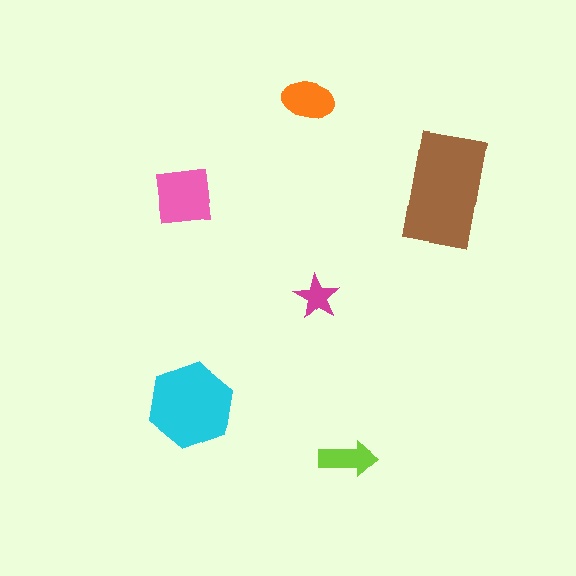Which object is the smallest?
The magenta star.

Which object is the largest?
The brown rectangle.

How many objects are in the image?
There are 6 objects in the image.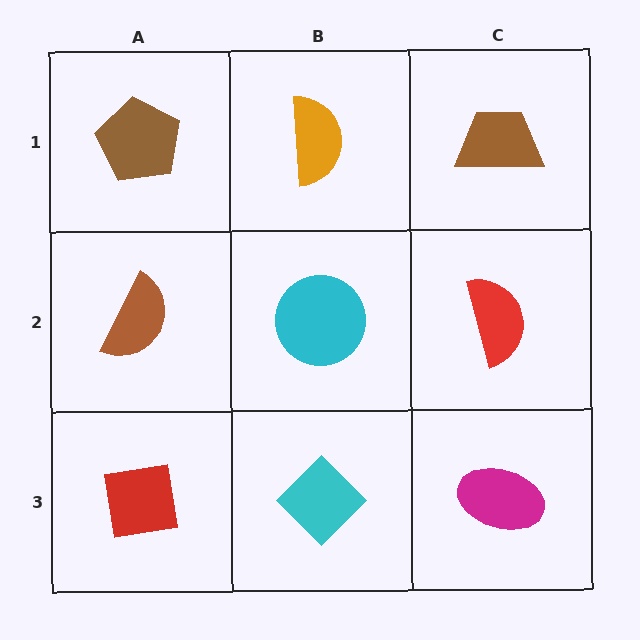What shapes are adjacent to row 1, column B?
A cyan circle (row 2, column B), a brown pentagon (row 1, column A), a brown trapezoid (row 1, column C).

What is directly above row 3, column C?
A red semicircle.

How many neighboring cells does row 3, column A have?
2.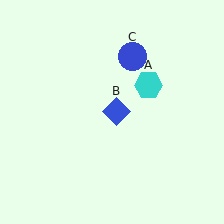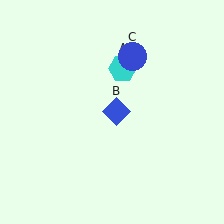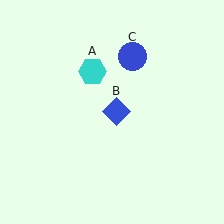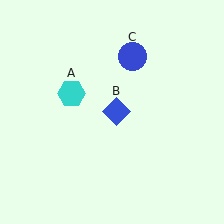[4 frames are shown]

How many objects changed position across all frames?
1 object changed position: cyan hexagon (object A).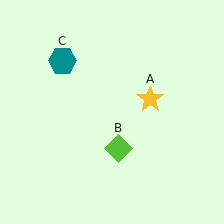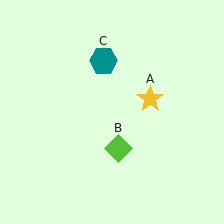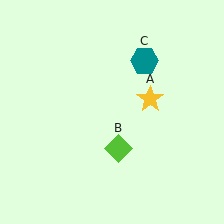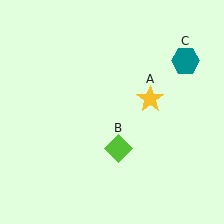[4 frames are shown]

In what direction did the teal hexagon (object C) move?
The teal hexagon (object C) moved right.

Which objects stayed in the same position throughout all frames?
Yellow star (object A) and lime diamond (object B) remained stationary.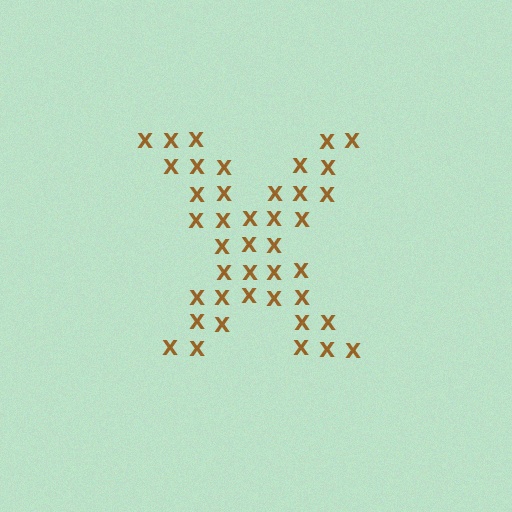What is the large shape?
The large shape is the letter X.